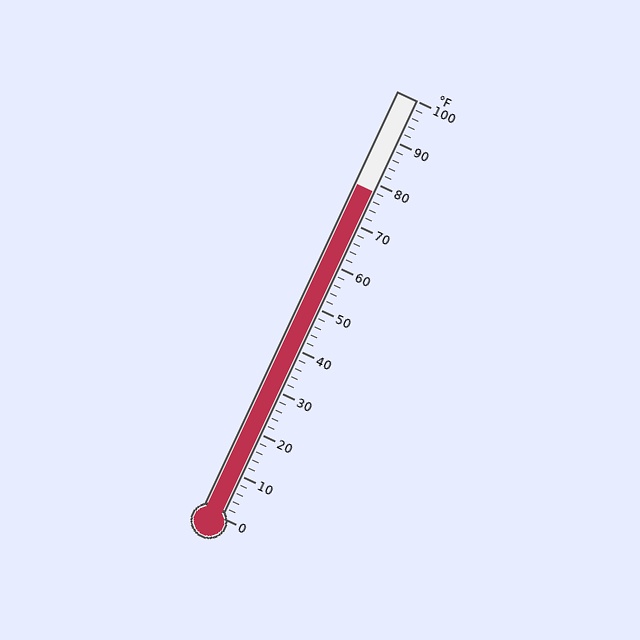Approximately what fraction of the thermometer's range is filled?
The thermometer is filled to approximately 80% of its range.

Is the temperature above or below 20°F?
The temperature is above 20°F.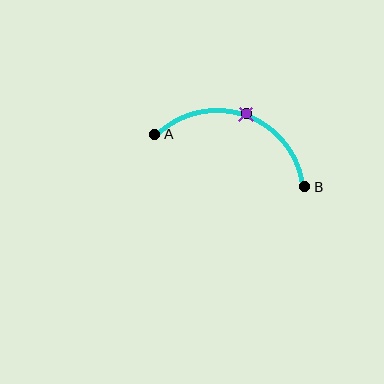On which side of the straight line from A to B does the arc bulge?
The arc bulges above the straight line connecting A and B.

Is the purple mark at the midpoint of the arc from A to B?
Yes. The purple mark lies on the arc at equal arc-length from both A and B — it is the arc midpoint.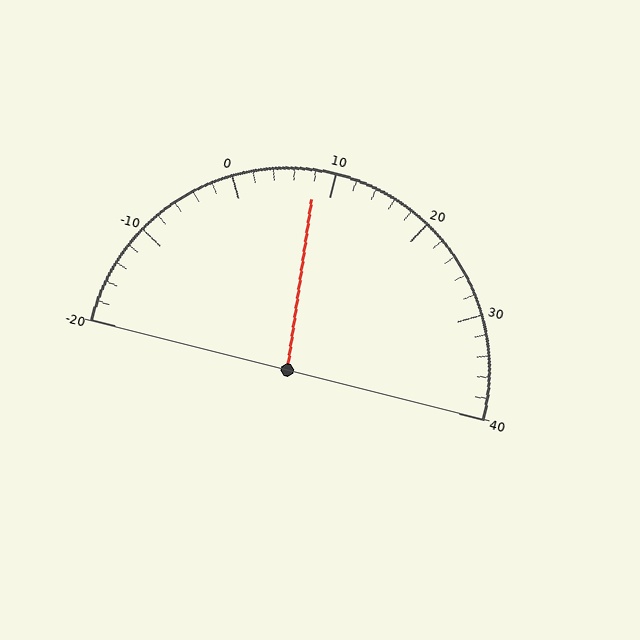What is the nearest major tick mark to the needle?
The nearest major tick mark is 10.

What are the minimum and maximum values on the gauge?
The gauge ranges from -20 to 40.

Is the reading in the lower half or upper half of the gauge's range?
The reading is in the lower half of the range (-20 to 40).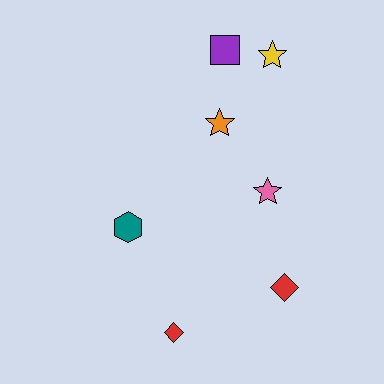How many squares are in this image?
There is 1 square.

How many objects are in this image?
There are 7 objects.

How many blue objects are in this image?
There are no blue objects.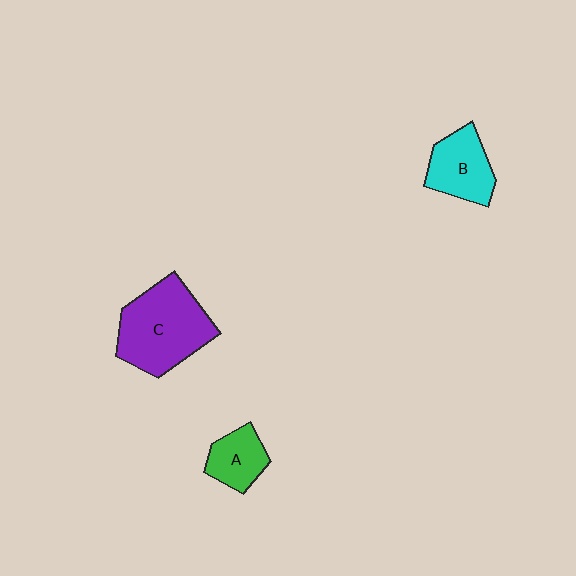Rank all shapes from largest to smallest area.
From largest to smallest: C (purple), B (cyan), A (green).